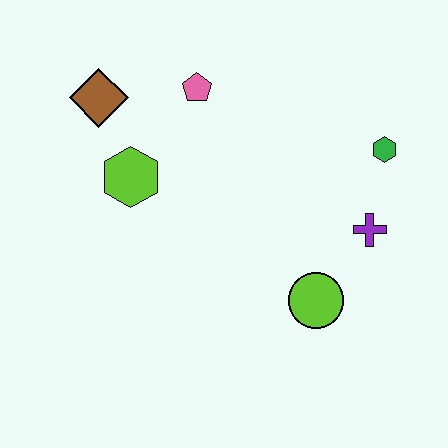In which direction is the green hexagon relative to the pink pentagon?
The green hexagon is to the right of the pink pentagon.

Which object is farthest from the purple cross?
The brown diamond is farthest from the purple cross.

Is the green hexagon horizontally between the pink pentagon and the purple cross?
No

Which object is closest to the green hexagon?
The purple cross is closest to the green hexagon.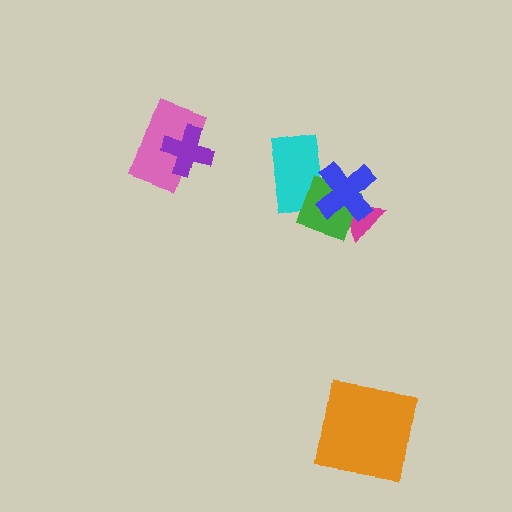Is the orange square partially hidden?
No, no other shape covers it.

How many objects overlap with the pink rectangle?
1 object overlaps with the pink rectangle.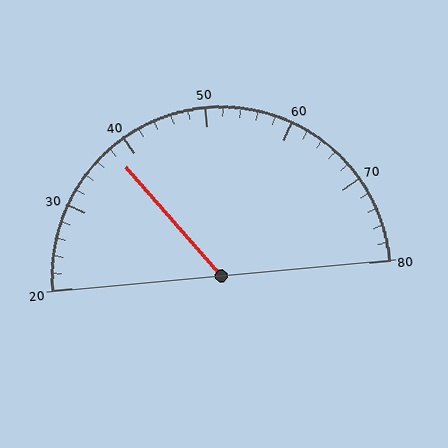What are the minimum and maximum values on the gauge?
The gauge ranges from 20 to 80.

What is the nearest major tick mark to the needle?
The nearest major tick mark is 40.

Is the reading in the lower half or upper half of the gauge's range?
The reading is in the lower half of the range (20 to 80).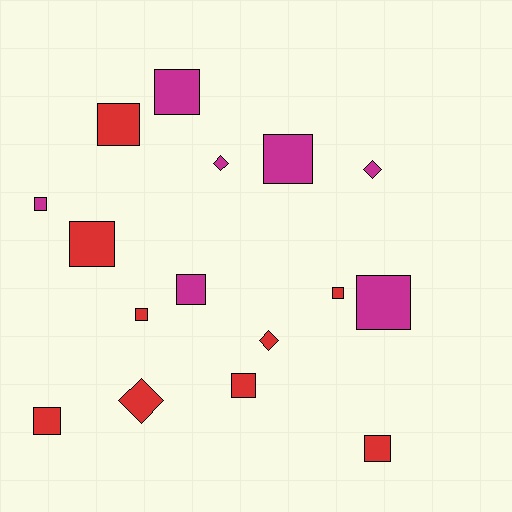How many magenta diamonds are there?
There are 2 magenta diamonds.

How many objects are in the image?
There are 16 objects.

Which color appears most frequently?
Red, with 9 objects.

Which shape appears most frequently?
Square, with 12 objects.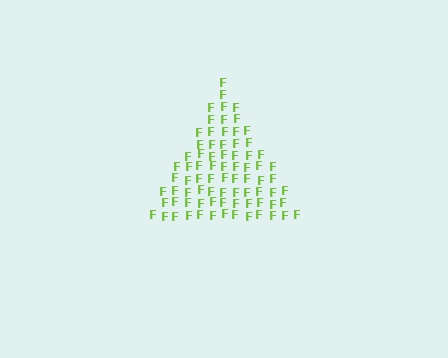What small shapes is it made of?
It is made of small letter F's.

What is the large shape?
The large shape is a triangle.